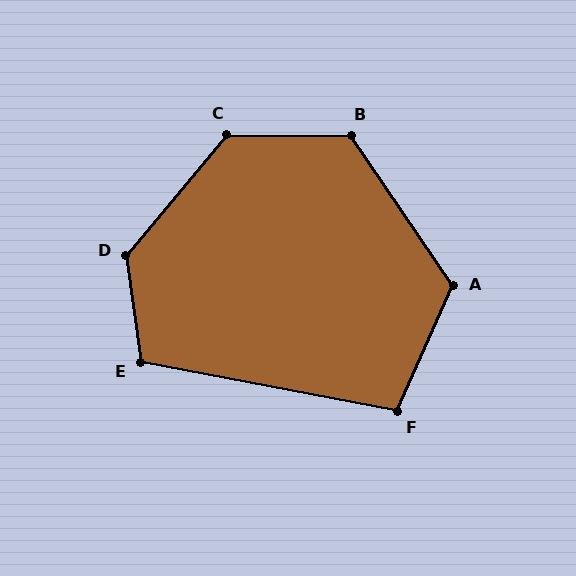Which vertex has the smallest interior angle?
F, at approximately 103 degrees.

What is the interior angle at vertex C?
Approximately 129 degrees (obtuse).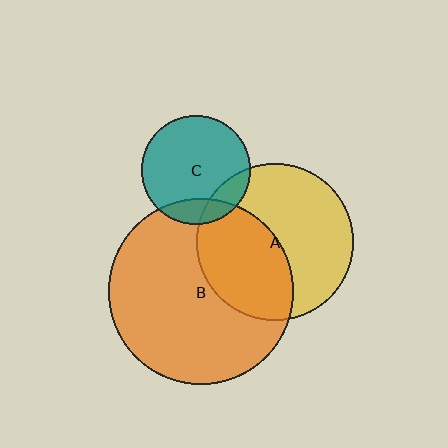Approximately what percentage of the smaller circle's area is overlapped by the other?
Approximately 45%.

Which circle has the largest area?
Circle B (orange).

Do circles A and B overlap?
Yes.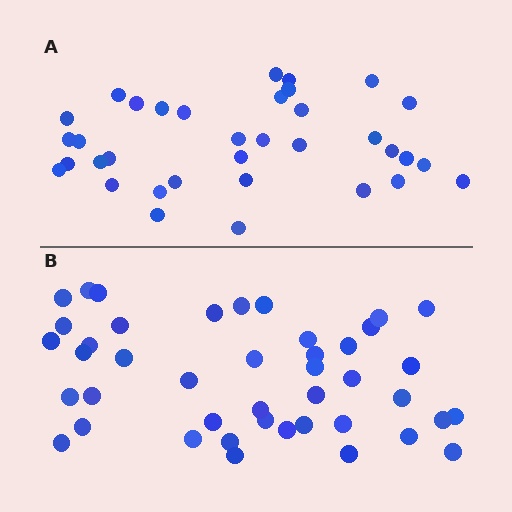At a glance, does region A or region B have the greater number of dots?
Region B (the bottom region) has more dots.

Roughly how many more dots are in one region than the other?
Region B has roughly 8 or so more dots than region A.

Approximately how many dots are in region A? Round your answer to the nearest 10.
About 40 dots. (The exact count is 35, which rounds to 40.)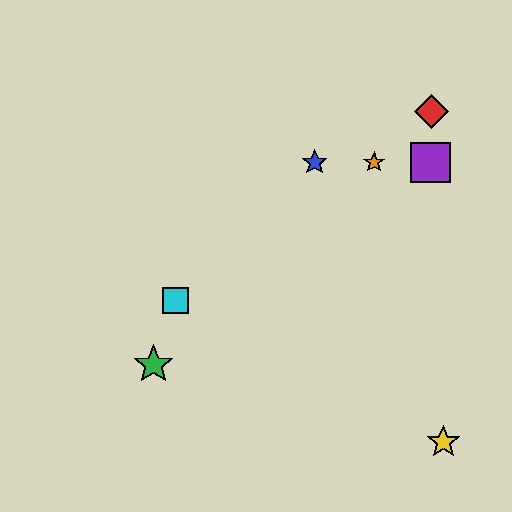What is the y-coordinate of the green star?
The green star is at y≈364.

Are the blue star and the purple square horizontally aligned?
Yes, both are at y≈162.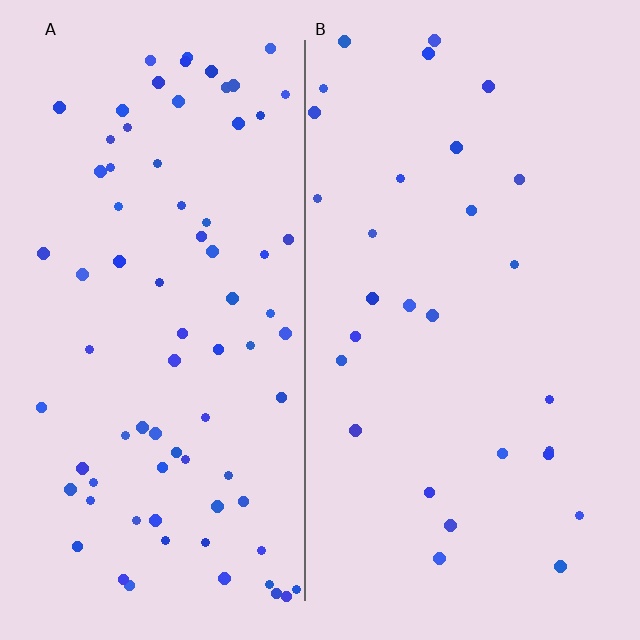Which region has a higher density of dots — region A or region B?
A (the left).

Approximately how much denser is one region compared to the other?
Approximately 2.7× — region A over region B.